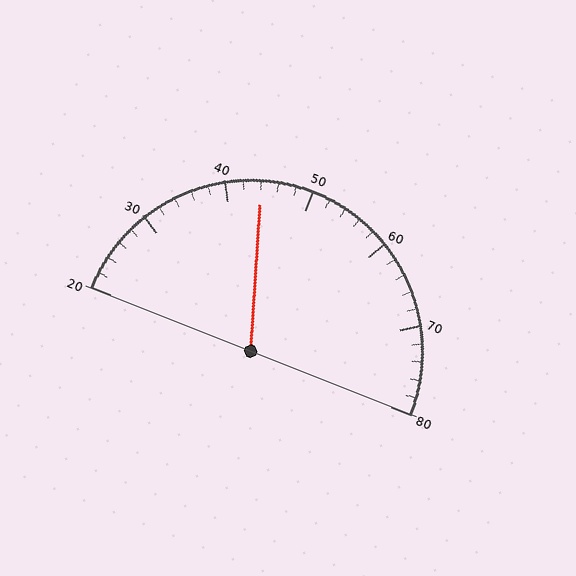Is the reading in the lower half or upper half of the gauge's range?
The reading is in the lower half of the range (20 to 80).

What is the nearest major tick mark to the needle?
The nearest major tick mark is 40.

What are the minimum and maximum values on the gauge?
The gauge ranges from 20 to 80.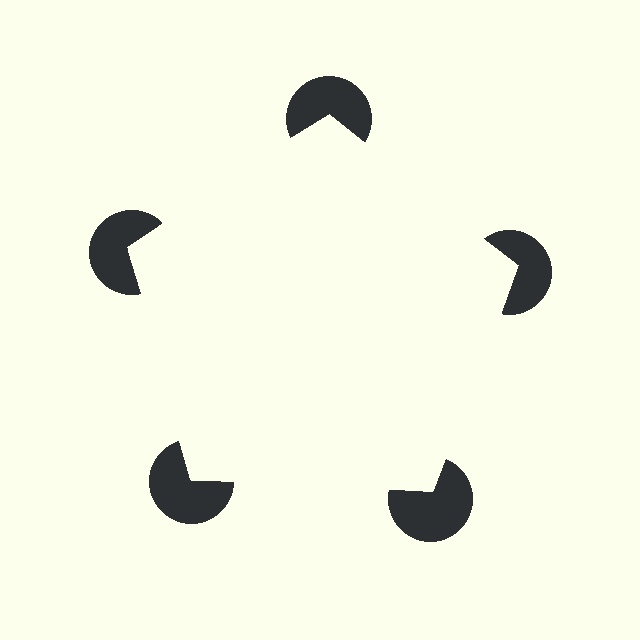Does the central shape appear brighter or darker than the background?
It typically appears slightly brighter than the background, even though no actual brightness change is drawn.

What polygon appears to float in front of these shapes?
An illusory pentagon — its edges are inferred from the aligned wedge cuts in the pac-man discs, not physically drawn.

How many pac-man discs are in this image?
There are 5 — one at each vertex of the illusory pentagon.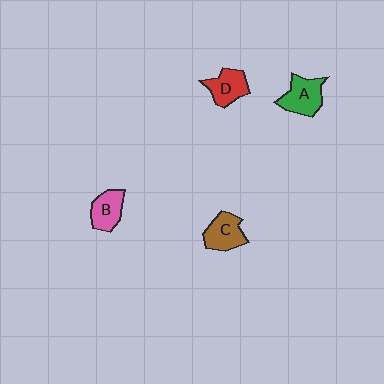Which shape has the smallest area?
Shape B (pink).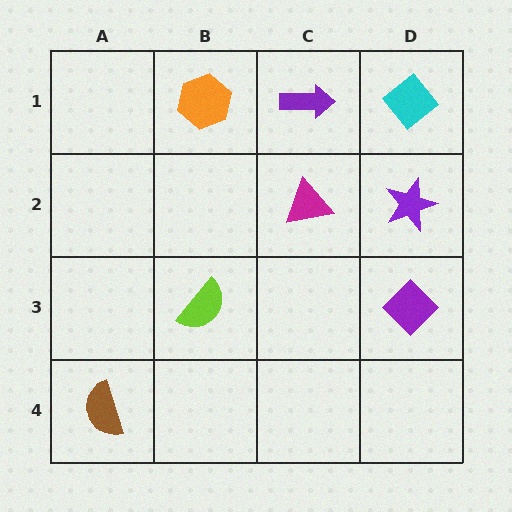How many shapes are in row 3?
2 shapes.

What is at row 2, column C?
A magenta triangle.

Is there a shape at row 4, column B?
No, that cell is empty.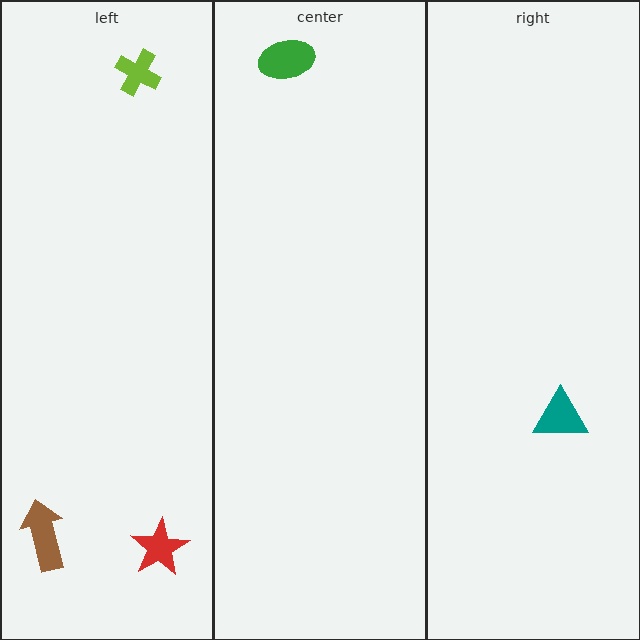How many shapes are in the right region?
1.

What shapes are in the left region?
The lime cross, the red star, the brown arrow.